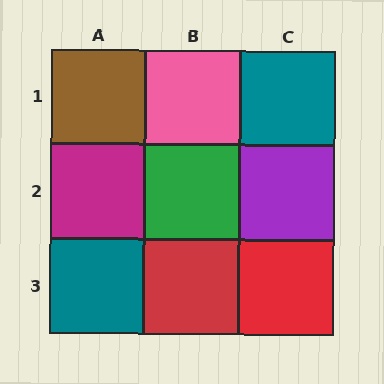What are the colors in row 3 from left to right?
Teal, red, red.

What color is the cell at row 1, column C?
Teal.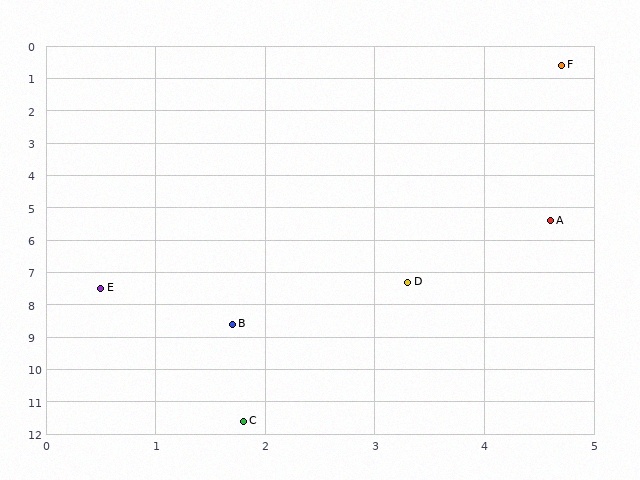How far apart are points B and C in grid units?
Points B and C are about 3.0 grid units apart.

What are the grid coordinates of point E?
Point E is at approximately (0.5, 7.5).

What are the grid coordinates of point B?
Point B is at approximately (1.7, 8.6).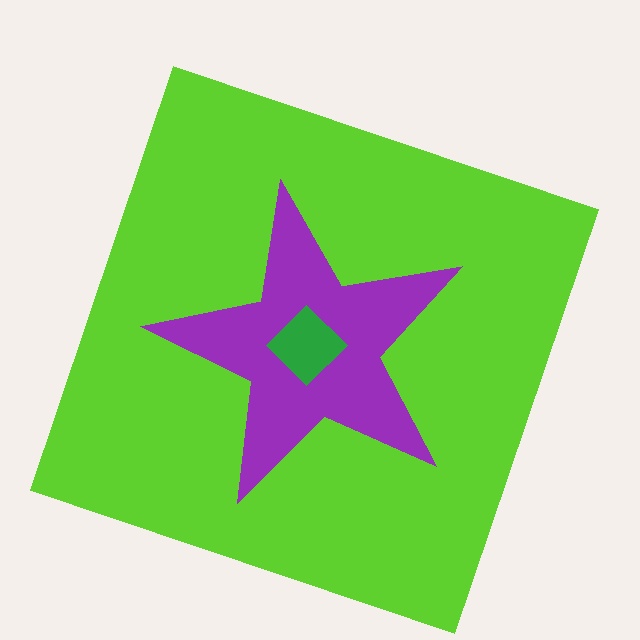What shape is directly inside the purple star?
The green diamond.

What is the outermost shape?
The lime square.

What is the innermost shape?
The green diamond.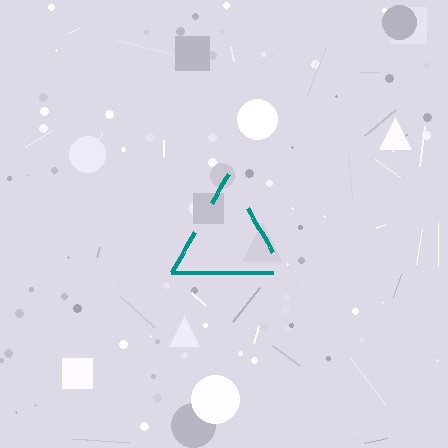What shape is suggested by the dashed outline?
The dashed outline suggests a triangle.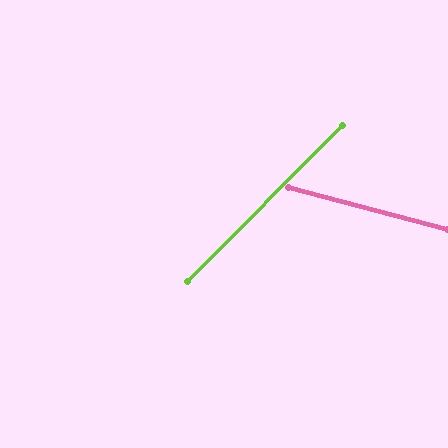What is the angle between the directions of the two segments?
Approximately 60 degrees.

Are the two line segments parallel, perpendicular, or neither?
Neither parallel nor perpendicular — they differ by about 60°.